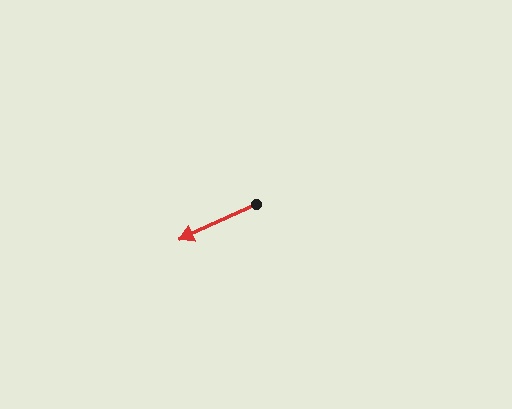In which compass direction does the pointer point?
Southwest.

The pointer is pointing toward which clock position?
Roughly 8 o'clock.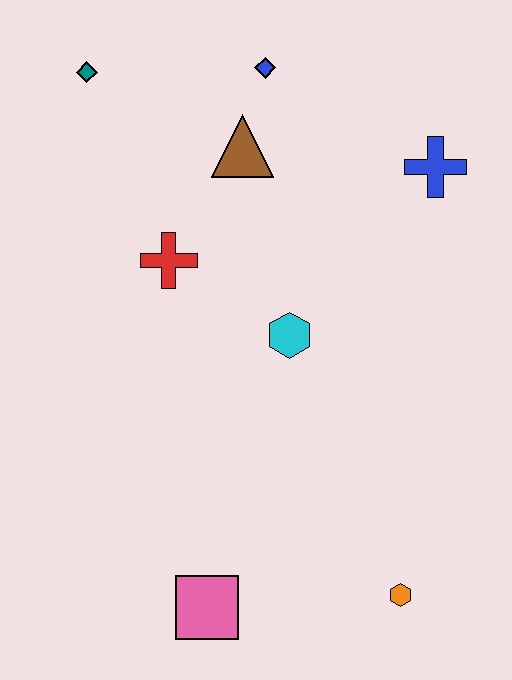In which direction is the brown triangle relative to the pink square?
The brown triangle is above the pink square.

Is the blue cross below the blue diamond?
Yes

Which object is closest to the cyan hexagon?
The red cross is closest to the cyan hexagon.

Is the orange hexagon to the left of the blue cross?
Yes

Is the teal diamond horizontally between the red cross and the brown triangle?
No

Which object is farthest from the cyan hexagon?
The teal diamond is farthest from the cyan hexagon.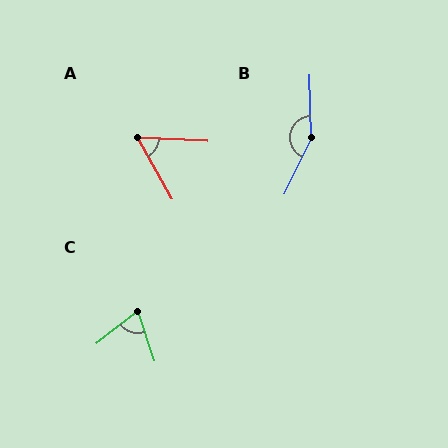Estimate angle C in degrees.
Approximately 70 degrees.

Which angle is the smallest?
A, at approximately 58 degrees.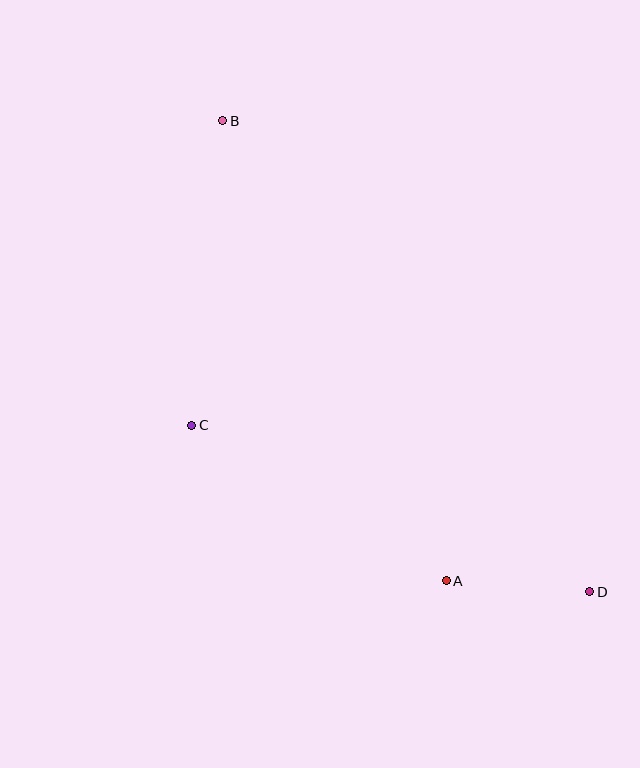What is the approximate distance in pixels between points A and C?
The distance between A and C is approximately 298 pixels.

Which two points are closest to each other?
Points A and D are closest to each other.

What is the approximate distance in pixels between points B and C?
The distance between B and C is approximately 306 pixels.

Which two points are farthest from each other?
Points B and D are farthest from each other.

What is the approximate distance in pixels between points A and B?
The distance between A and B is approximately 511 pixels.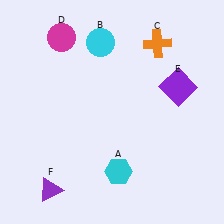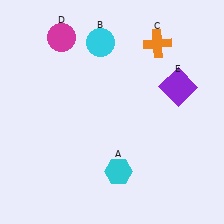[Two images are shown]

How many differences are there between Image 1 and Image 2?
There is 1 difference between the two images.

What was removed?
The purple triangle (F) was removed in Image 2.